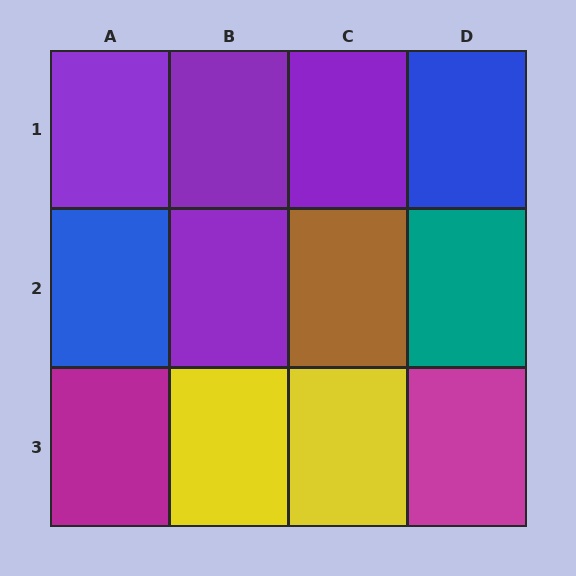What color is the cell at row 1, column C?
Purple.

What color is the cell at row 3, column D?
Magenta.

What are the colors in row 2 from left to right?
Blue, purple, brown, teal.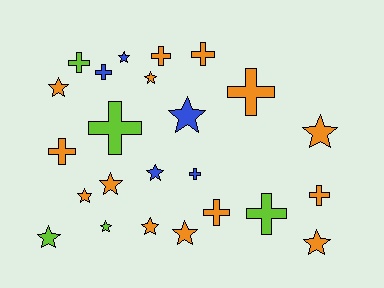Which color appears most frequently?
Orange, with 14 objects.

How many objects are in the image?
There are 24 objects.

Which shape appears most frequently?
Star, with 13 objects.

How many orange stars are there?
There are 8 orange stars.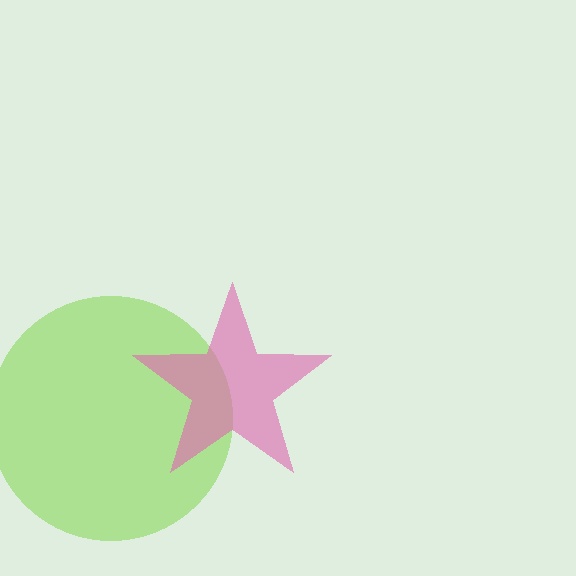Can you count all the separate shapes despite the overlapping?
Yes, there are 2 separate shapes.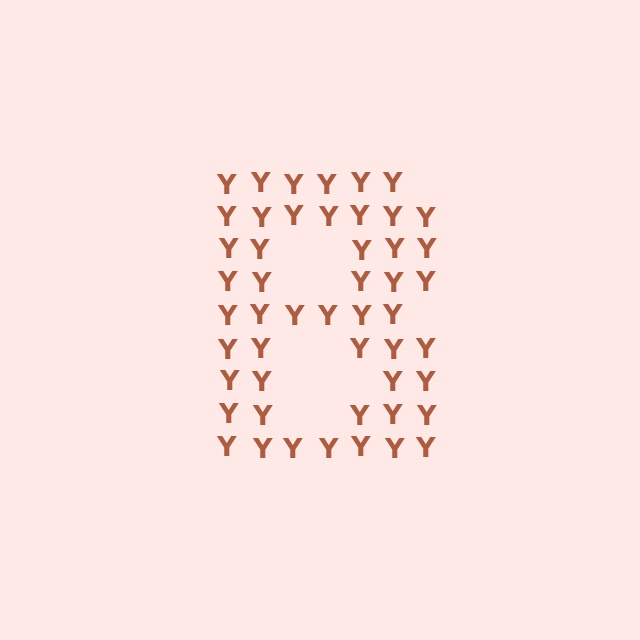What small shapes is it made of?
It is made of small letter Y's.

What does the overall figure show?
The overall figure shows the letter B.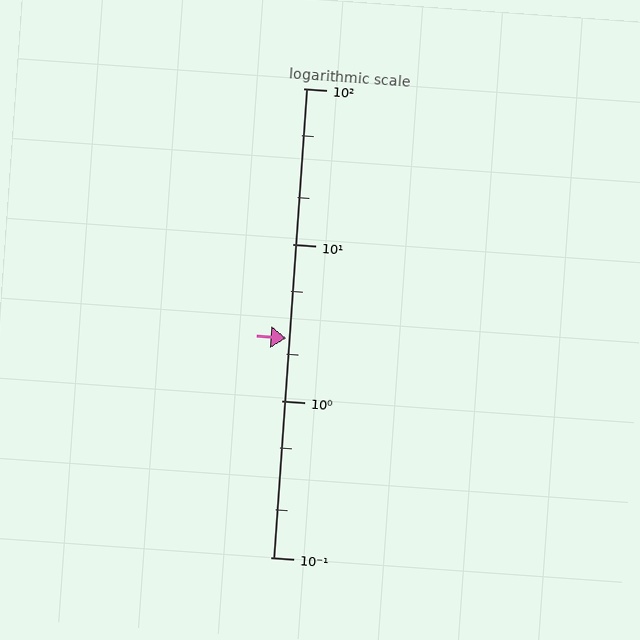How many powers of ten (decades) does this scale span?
The scale spans 3 decades, from 0.1 to 100.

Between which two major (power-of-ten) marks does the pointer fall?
The pointer is between 1 and 10.